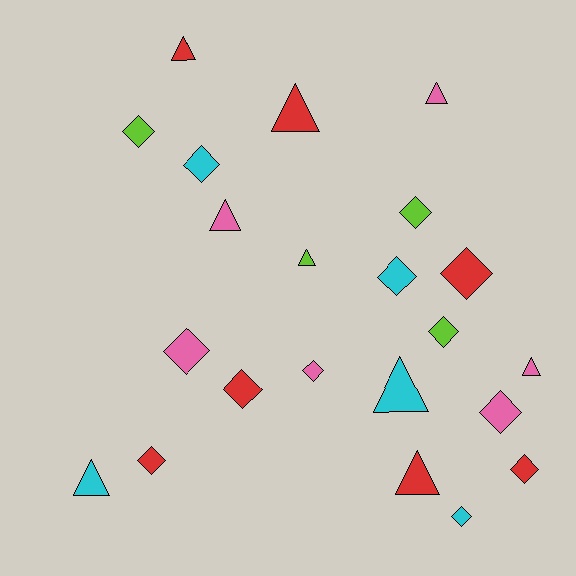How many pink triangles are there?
There are 3 pink triangles.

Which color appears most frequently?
Red, with 7 objects.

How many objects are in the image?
There are 22 objects.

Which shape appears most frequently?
Diamond, with 13 objects.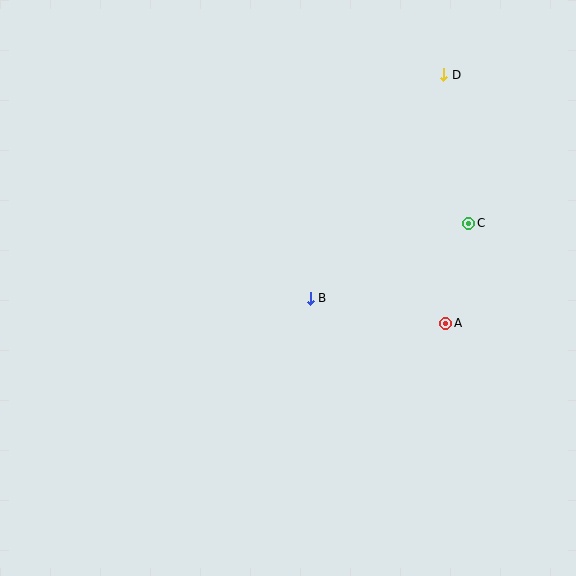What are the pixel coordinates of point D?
Point D is at (444, 75).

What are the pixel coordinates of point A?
Point A is at (446, 323).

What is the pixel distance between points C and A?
The distance between C and A is 103 pixels.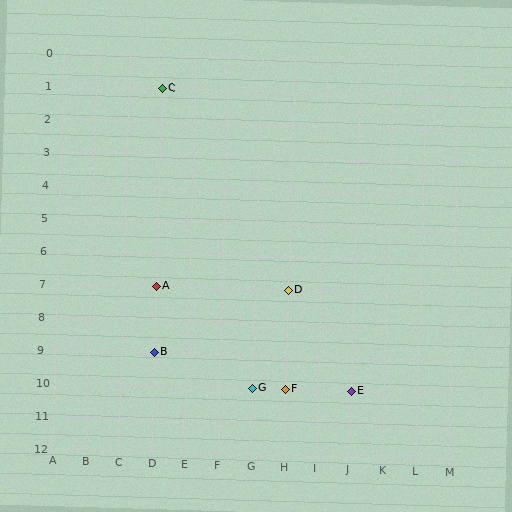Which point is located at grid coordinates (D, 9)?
Point B is at (D, 9).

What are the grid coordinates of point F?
Point F is at grid coordinates (H, 10).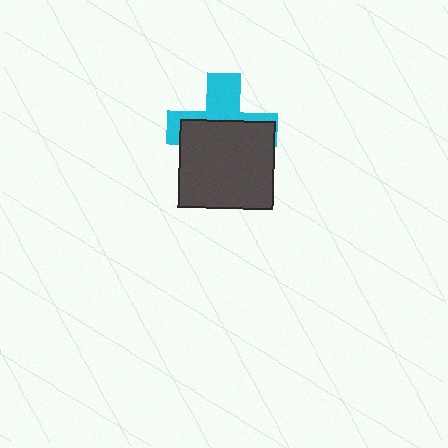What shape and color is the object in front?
The object in front is a dark gray rectangle.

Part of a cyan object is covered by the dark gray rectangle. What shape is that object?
It is a cross.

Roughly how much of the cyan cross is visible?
A small part of it is visible (roughly 41%).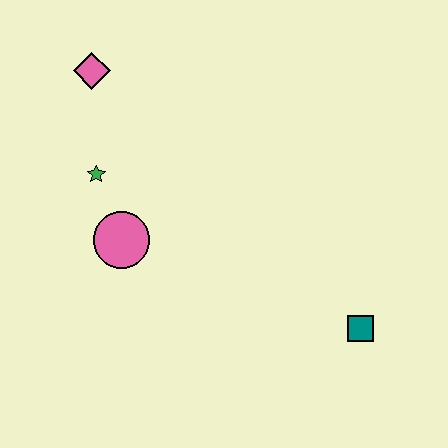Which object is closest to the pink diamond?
The green star is closest to the pink diamond.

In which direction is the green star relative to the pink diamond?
The green star is below the pink diamond.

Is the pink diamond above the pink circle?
Yes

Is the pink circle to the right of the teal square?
No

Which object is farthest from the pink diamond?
The teal square is farthest from the pink diamond.